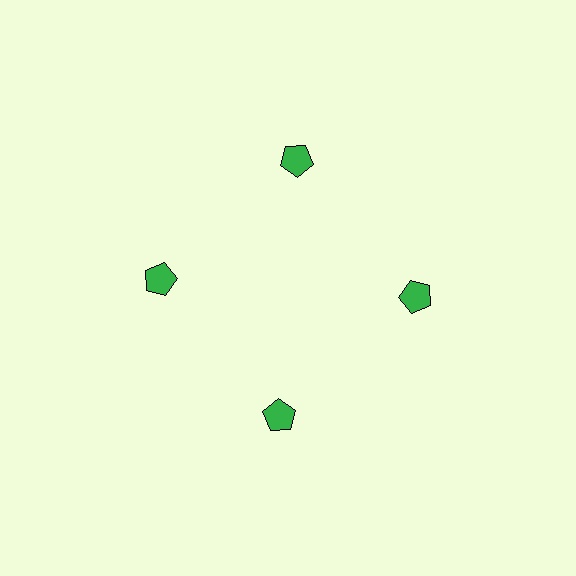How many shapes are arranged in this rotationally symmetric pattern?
There are 4 shapes, arranged in 4 groups of 1.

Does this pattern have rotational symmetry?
Yes, this pattern has 4-fold rotational symmetry. It looks the same after rotating 90 degrees around the center.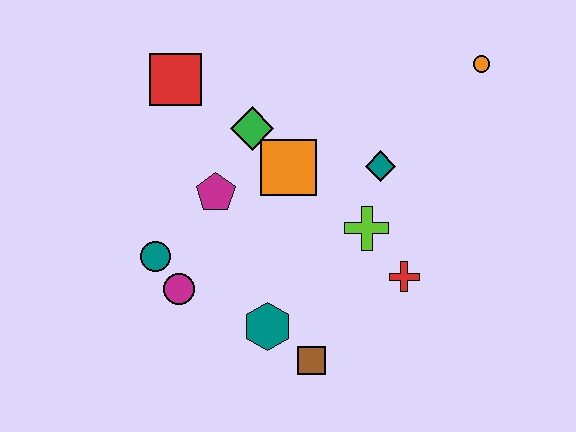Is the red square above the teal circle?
Yes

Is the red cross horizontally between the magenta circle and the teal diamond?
No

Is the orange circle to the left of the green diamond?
No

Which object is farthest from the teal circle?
The orange circle is farthest from the teal circle.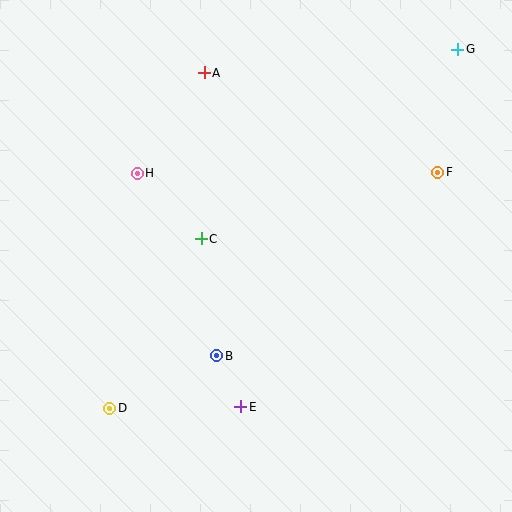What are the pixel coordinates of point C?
Point C is at (201, 239).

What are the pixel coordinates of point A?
Point A is at (204, 73).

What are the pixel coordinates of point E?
Point E is at (241, 407).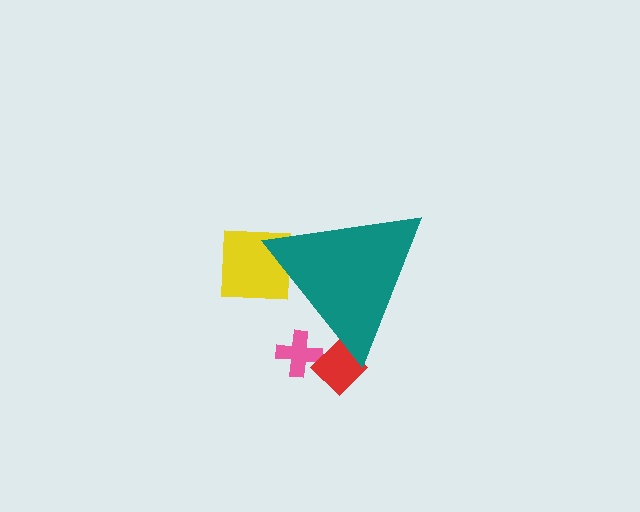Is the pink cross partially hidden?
Yes, the pink cross is partially hidden behind the teal triangle.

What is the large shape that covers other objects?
A teal triangle.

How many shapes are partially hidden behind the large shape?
3 shapes are partially hidden.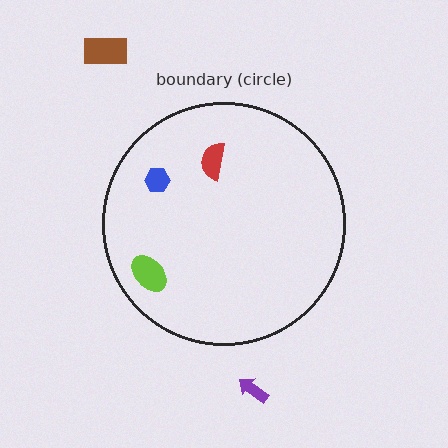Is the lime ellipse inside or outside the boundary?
Inside.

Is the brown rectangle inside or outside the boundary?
Outside.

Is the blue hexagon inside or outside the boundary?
Inside.